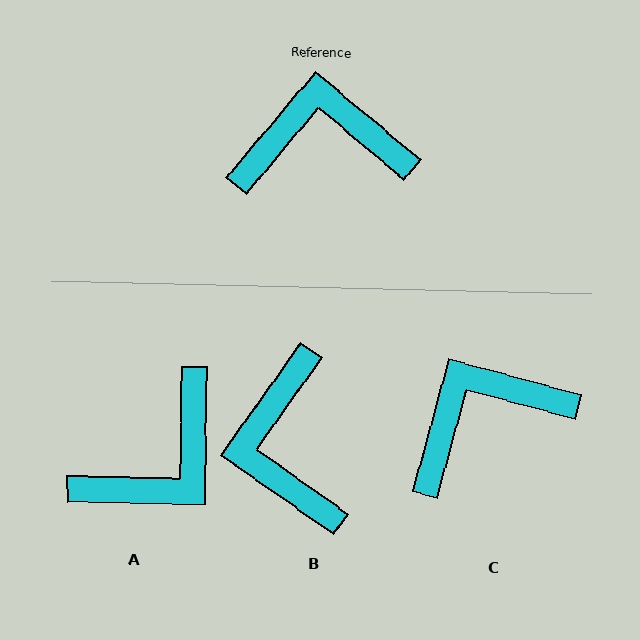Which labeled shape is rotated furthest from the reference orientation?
A, about 141 degrees away.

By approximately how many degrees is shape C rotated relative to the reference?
Approximately 25 degrees counter-clockwise.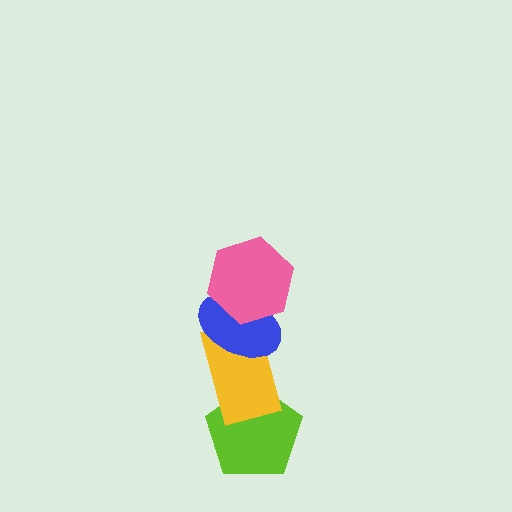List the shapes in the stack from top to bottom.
From top to bottom: the pink hexagon, the blue ellipse, the yellow rectangle, the lime pentagon.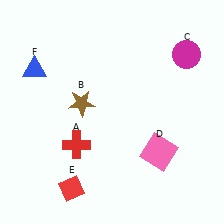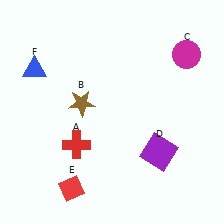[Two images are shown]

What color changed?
The square (D) changed from pink in Image 1 to purple in Image 2.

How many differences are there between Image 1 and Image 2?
There is 1 difference between the two images.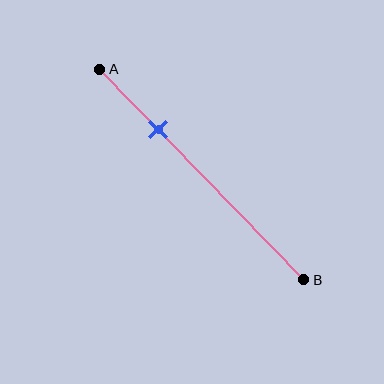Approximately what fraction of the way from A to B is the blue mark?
The blue mark is approximately 30% of the way from A to B.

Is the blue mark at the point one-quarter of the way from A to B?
No, the mark is at about 30% from A, not at the 25% one-quarter point.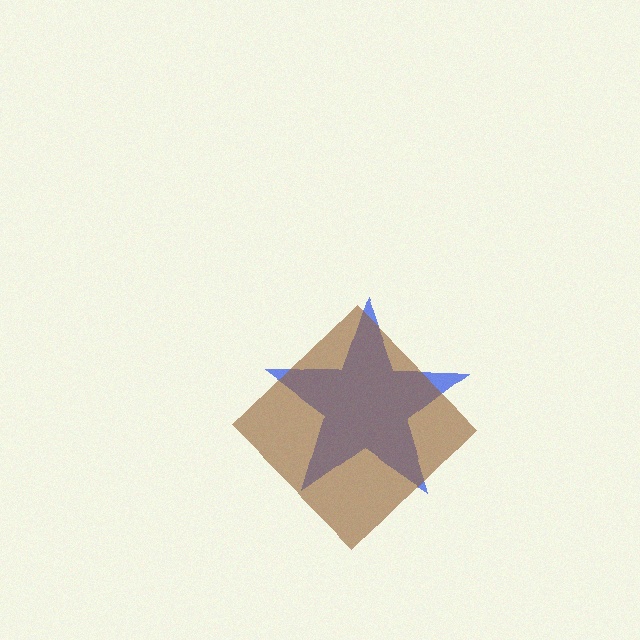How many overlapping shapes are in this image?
There are 2 overlapping shapes in the image.